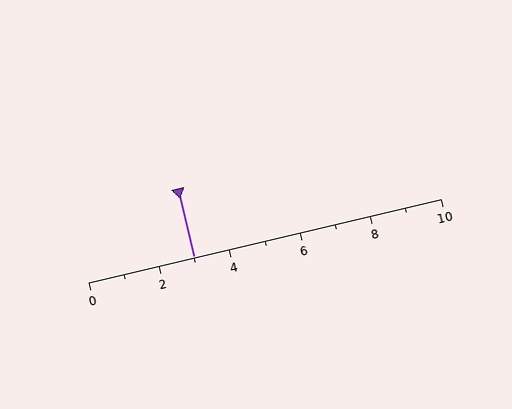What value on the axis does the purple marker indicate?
The marker indicates approximately 3.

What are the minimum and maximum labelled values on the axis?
The axis runs from 0 to 10.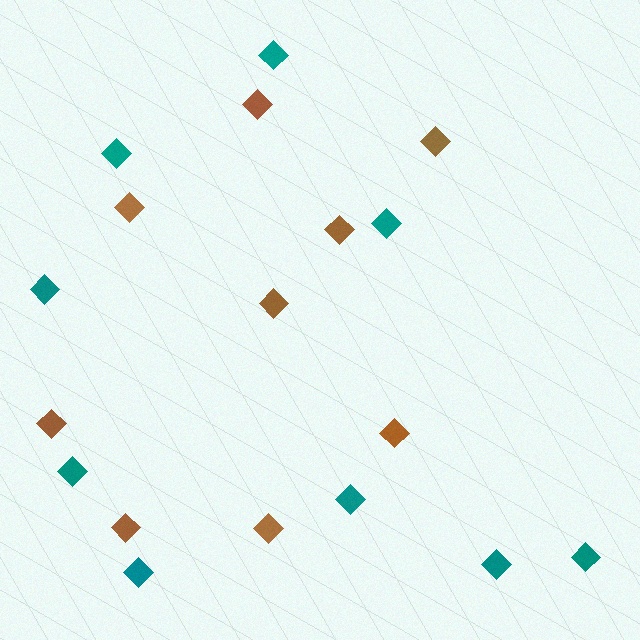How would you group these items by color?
There are 2 groups: one group of brown diamonds (9) and one group of teal diamonds (9).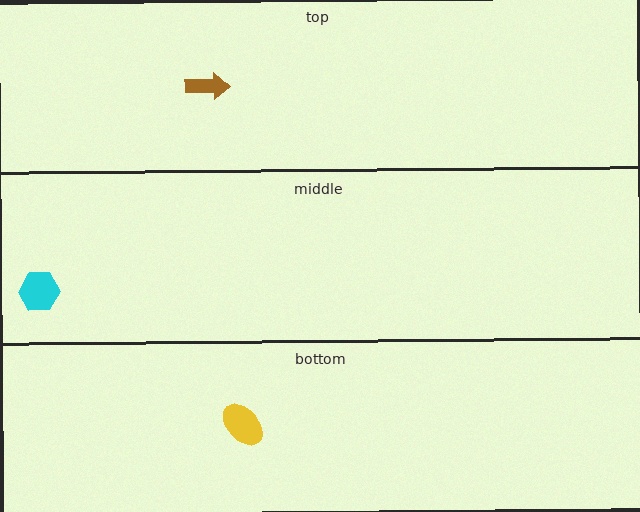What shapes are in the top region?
The brown arrow.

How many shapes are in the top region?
1.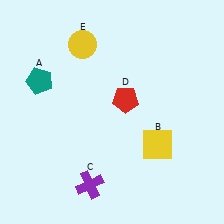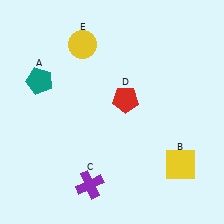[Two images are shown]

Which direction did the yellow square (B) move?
The yellow square (B) moved right.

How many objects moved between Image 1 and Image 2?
1 object moved between the two images.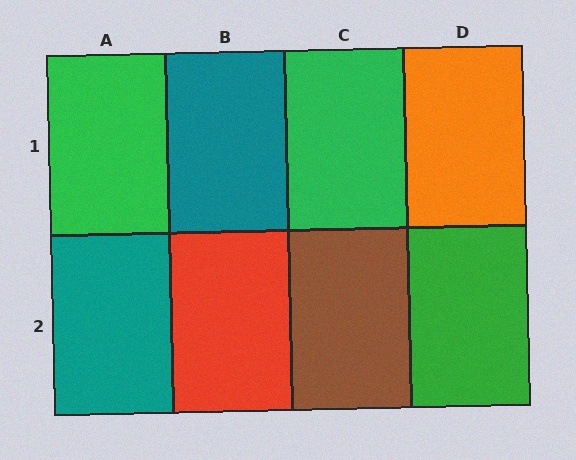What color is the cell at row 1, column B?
Teal.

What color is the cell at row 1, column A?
Green.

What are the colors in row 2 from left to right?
Teal, red, brown, green.